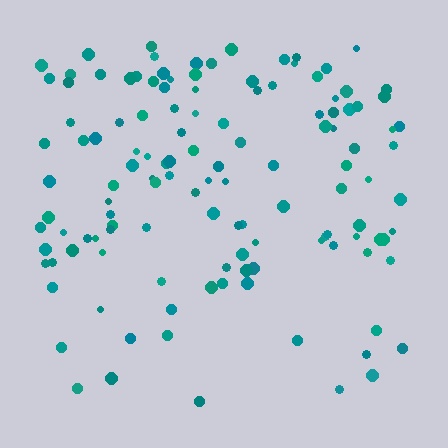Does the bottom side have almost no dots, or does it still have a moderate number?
Still a moderate number, just noticeably fewer than the top.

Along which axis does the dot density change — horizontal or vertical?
Vertical.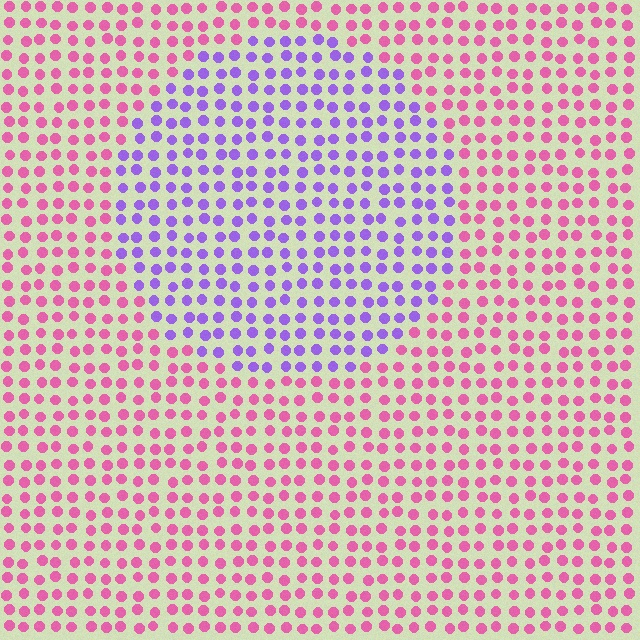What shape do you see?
I see a circle.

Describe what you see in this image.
The image is filled with small pink elements in a uniform arrangement. A circle-shaped region is visible where the elements are tinted to a slightly different hue, forming a subtle color boundary.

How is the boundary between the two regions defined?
The boundary is defined purely by a slight shift in hue (about 61 degrees). Spacing, size, and orientation are identical on both sides.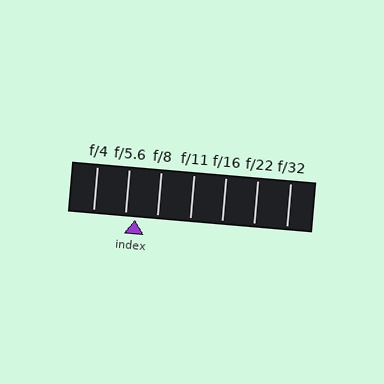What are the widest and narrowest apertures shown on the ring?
The widest aperture shown is f/4 and the narrowest is f/32.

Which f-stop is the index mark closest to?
The index mark is closest to f/5.6.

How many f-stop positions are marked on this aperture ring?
There are 7 f-stop positions marked.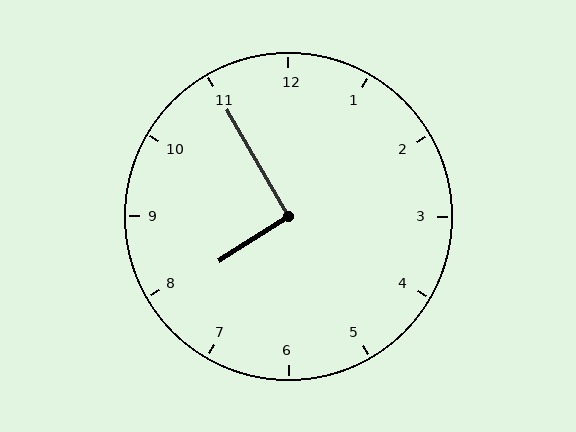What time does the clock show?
7:55.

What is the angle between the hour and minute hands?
Approximately 92 degrees.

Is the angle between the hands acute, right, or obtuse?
It is right.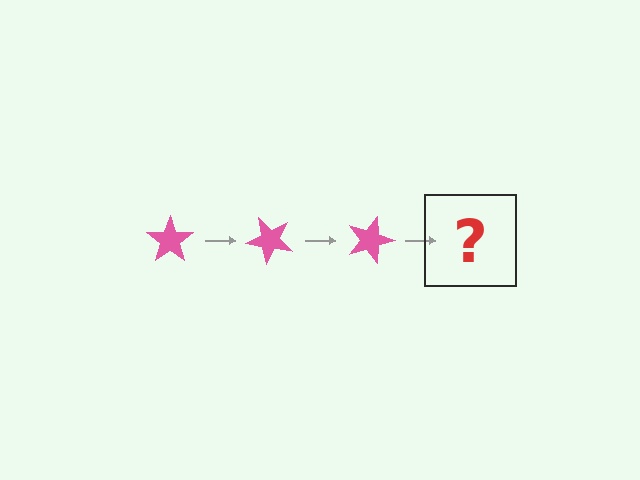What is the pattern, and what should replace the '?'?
The pattern is that the star rotates 45 degrees each step. The '?' should be a pink star rotated 135 degrees.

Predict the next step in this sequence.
The next step is a pink star rotated 135 degrees.